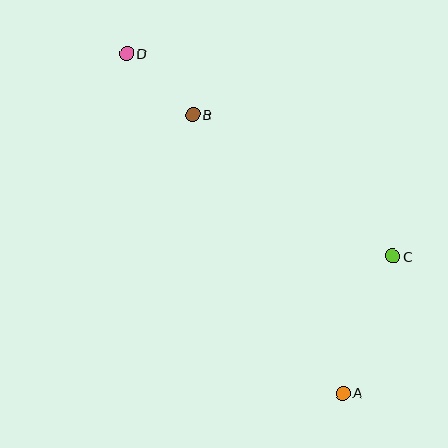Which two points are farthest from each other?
Points A and D are farthest from each other.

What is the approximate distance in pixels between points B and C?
The distance between B and C is approximately 245 pixels.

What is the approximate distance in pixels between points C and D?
The distance between C and D is approximately 335 pixels.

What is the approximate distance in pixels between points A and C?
The distance between A and C is approximately 146 pixels.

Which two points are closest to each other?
Points B and D are closest to each other.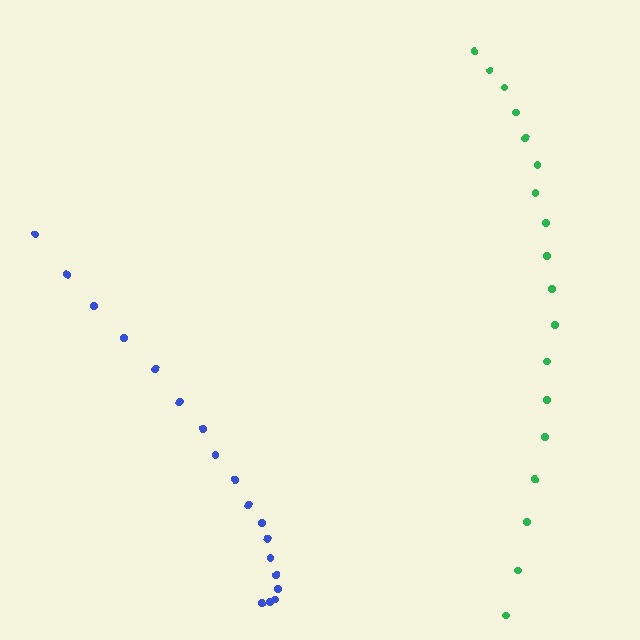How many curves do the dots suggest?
There are 2 distinct paths.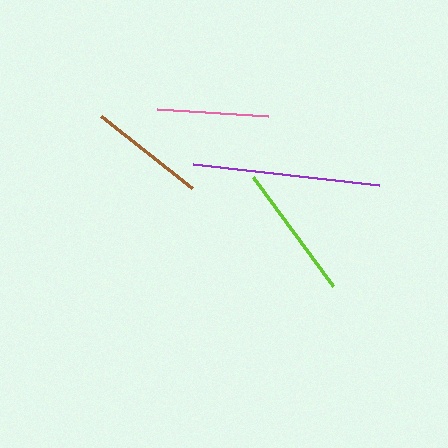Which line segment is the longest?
The purple line is the longest at approximately 187 pixels.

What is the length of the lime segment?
The lime segment is approximately 135 pixels long.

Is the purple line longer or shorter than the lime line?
The purple line is longer than the lime line.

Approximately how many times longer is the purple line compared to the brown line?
The purple line is approximately 1.6 times the length of the brown line.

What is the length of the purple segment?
The purple segment is approximately 187 pixels long.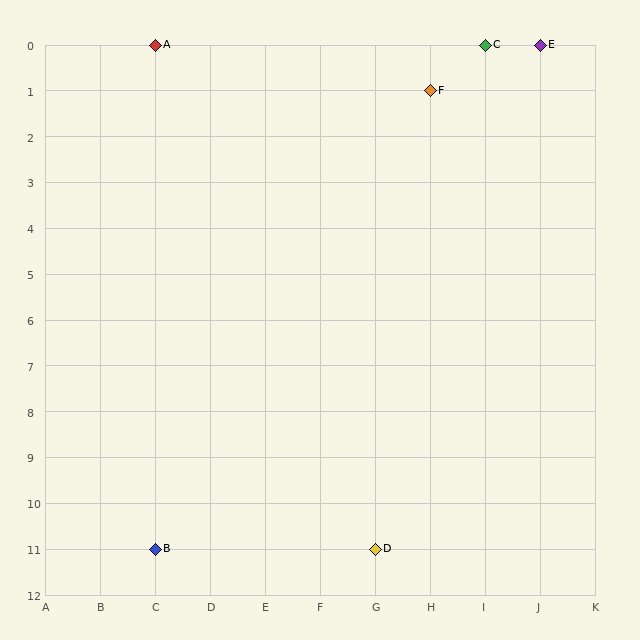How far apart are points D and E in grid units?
Points D and E are 3 columns and 11 rows apart (about 11.4 grid units diagonally).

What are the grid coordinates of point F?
Point F is at grid coordinates (H, 1).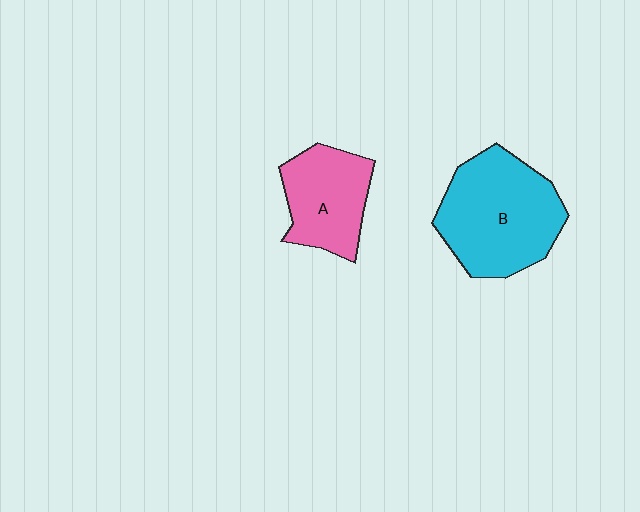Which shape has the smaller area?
Shape A (pink).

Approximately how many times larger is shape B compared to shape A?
Approximately 1.5 times.